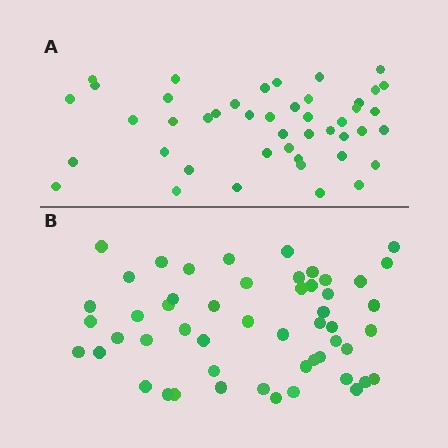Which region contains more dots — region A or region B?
Region B (the bottom region) has more dots.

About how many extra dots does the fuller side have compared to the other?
Region B has roughly 8 or so more dots than region A.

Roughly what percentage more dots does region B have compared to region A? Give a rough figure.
About 15% more.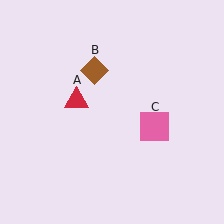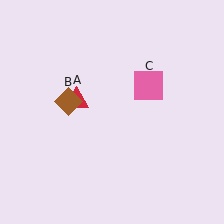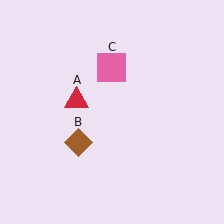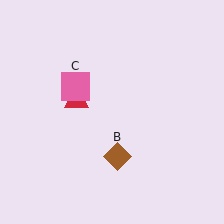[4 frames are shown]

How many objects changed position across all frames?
2 objects changed position: brown diamond (object B), pink square (object C).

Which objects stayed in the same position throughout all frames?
Red triangle (object A) remained stationary.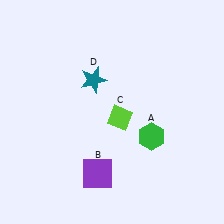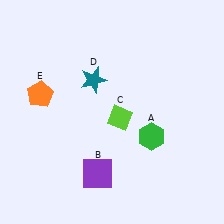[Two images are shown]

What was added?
An orange pentagon (E) was added in Image 2.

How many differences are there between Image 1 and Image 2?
There is 1 difference between the two images.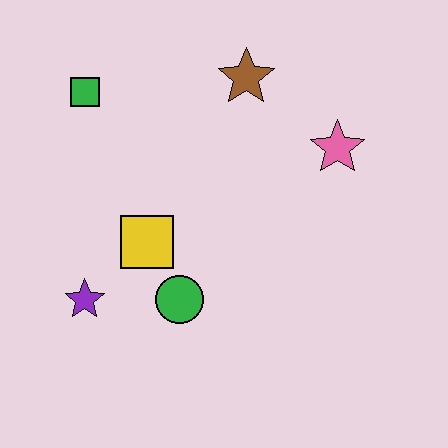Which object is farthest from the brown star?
The purple star is farthest from the brown star.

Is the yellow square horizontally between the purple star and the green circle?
Yes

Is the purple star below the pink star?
Yes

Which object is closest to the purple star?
The yellow square is closest to the purple star.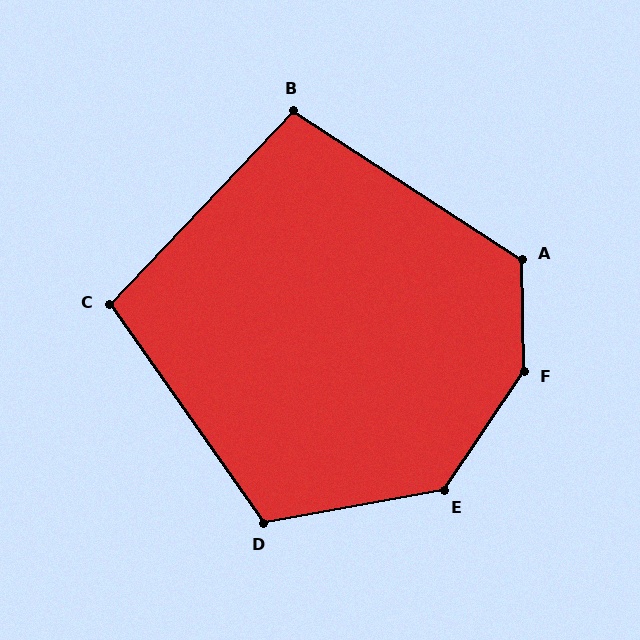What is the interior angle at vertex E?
Approximately 134 degrees (obtuse).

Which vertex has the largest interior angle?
F, at approximately 145 degrees.